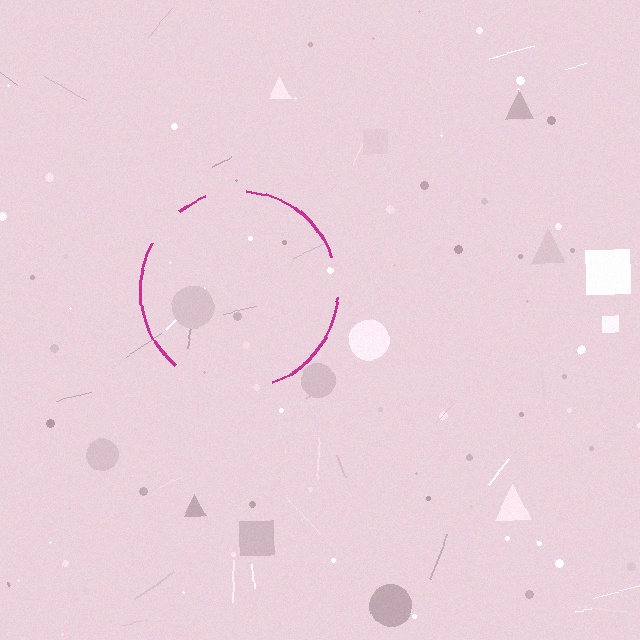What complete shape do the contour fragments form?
The contour fragments form a circle.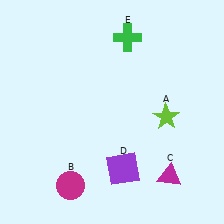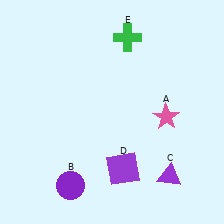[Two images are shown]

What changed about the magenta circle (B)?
In Image 1, B is magenta. In Image 2, it changed to purple.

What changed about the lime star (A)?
In Image 1, A is lime. In Image 2, it changed to pink.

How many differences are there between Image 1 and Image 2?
There are 3 differences between the two images.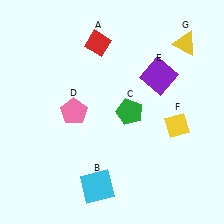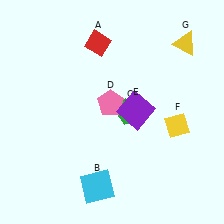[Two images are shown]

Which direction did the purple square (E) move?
The purple square (E) moved down.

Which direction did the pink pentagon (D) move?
The pink pentagon (D) moved right.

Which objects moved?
The objects that moved are: the pink pentagon (D), the purple square (E).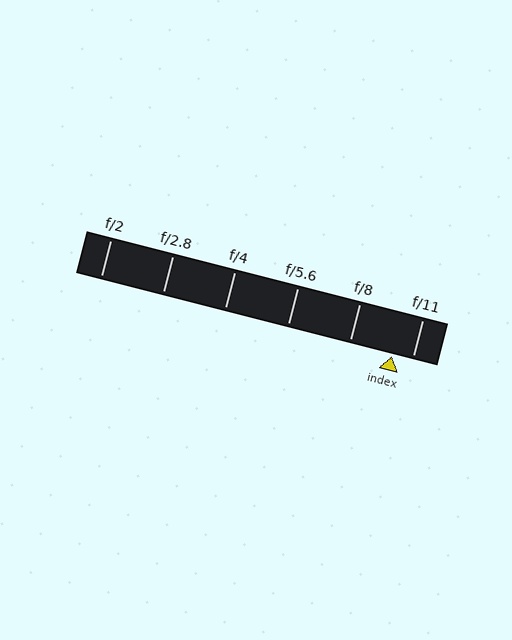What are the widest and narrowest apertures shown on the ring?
The widest aperture shown is f/2 and the narrowest is f/11.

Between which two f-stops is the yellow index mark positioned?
The index mark is between f/8 and f/11.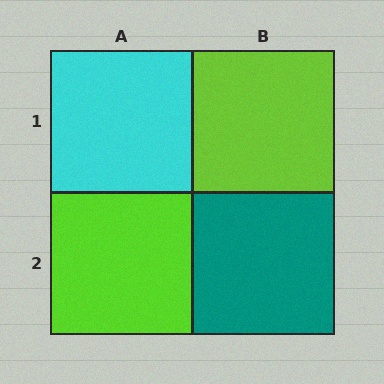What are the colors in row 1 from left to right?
Cyan, lime.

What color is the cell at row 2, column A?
Lime.